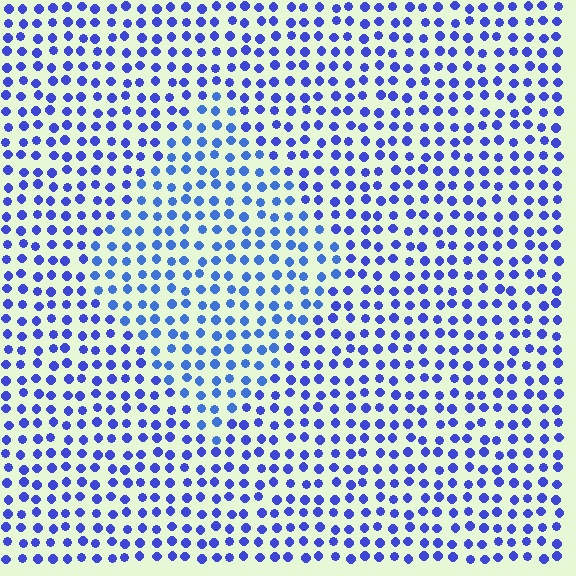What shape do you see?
I see a diamond.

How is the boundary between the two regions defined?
The boundary is defined purely by a slight shift in hue (about 19 degrees). Spacing, size, and orientation are identical on both sides.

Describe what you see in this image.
The image is filled with small blue elements in a uniform arrangement. A diamond-shaped region is visible where the elements are tinted to a slightly different hue, forming a subtle color boundary.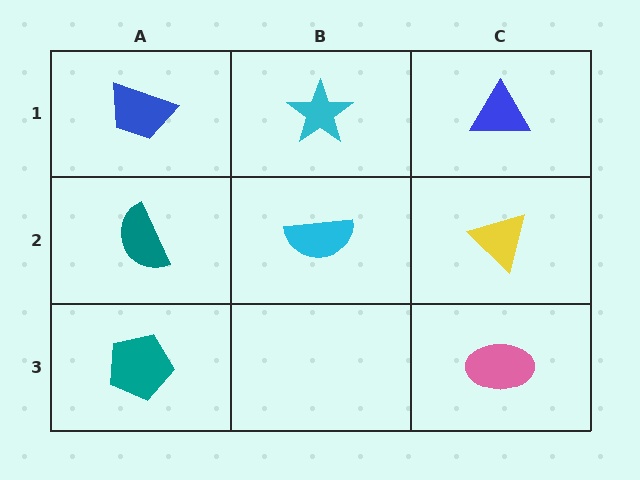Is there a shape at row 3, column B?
No, that cell is empty.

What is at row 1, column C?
A blue triangle.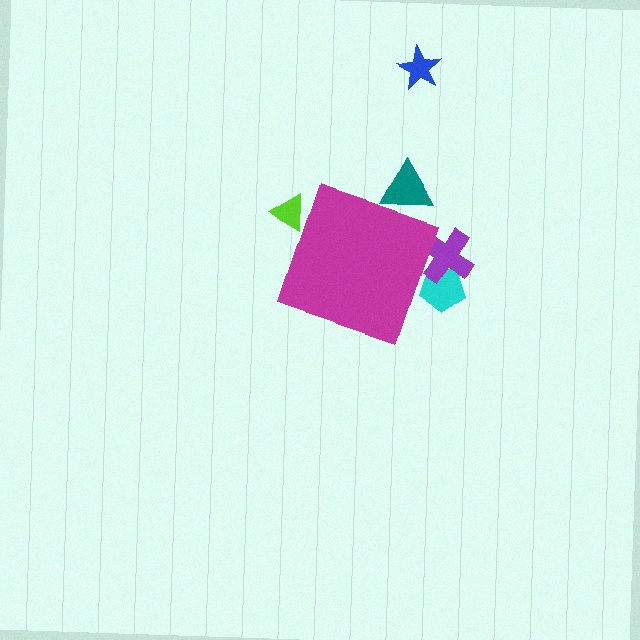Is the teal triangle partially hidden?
Yes, the teal triangle is partially hidden behind the magenta diamond.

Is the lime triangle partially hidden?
Yes, the lime triangle is partially hidden behind the magenta diamond.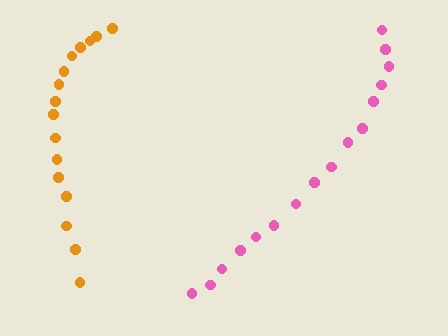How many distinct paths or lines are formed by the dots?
There are 2 distinct paths.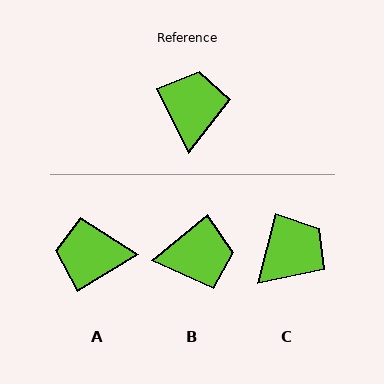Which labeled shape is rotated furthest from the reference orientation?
A, about 96 degrees away.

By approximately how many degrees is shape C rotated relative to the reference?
Approximately 41 degrees clockwise.